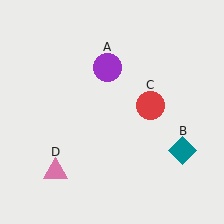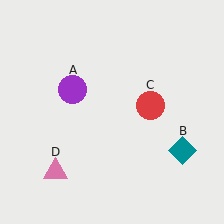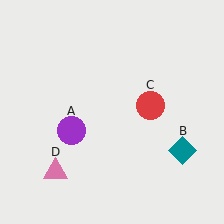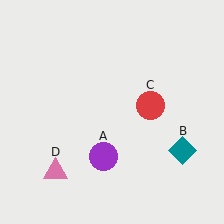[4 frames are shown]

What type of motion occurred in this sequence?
The purple circle (object A) rotated counterclockwise around the center of the scene.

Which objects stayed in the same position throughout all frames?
Teal diamond (object B) and red circle (object C) and pink triangle (object D) remained stationary.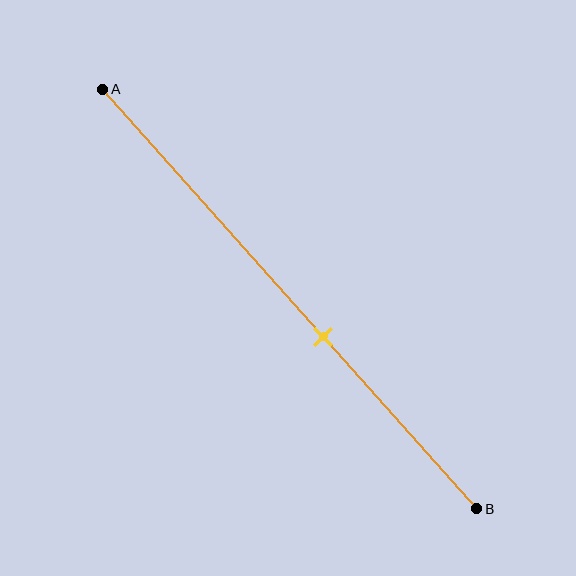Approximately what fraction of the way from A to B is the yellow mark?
The yellow mark is approximately 60% of the way from A to B.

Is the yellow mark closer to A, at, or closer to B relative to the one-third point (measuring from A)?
The yellow mark is closer to point B than the one-third point of segment AB.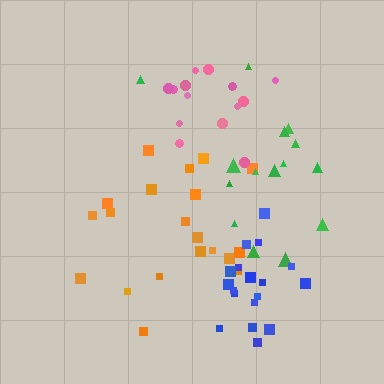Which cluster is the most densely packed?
Blue.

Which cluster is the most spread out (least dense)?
Green.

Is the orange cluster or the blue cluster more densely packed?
Blue.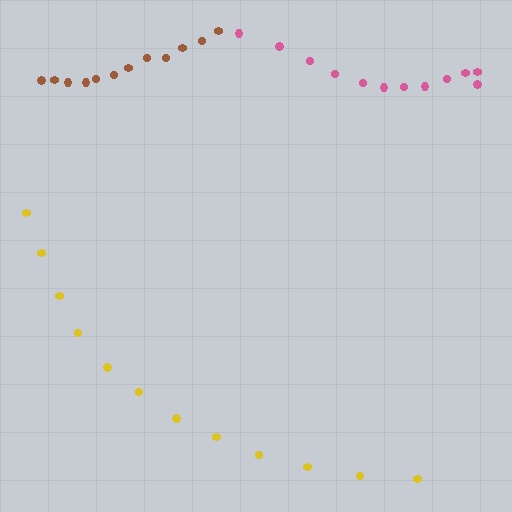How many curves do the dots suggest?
There are 3 distinct paths.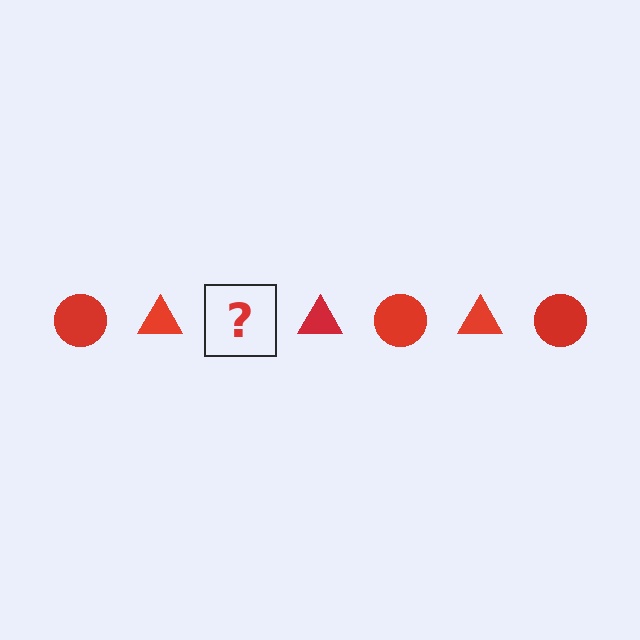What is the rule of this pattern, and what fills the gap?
The rule is that the pattern cycles through circle, triangle shapes in red. The gap should be filled with a red circle.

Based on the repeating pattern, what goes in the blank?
The blank should be a red circle.